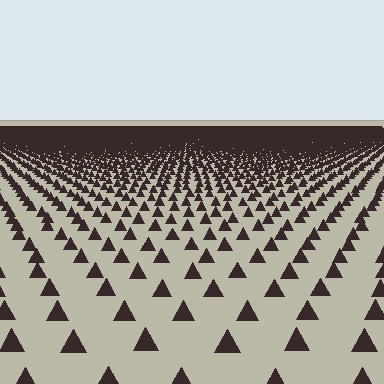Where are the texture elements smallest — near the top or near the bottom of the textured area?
Near the top.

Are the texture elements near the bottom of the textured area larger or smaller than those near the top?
Larger. Near the bottom, elements are closer to the viewer and appear at a bigger on-screen size.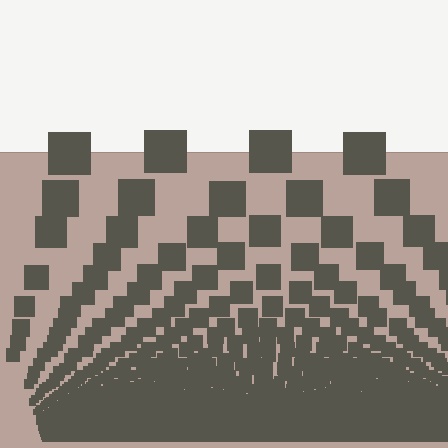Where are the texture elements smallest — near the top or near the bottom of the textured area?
Near the bottom.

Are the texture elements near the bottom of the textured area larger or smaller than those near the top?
Smaller. The gradient is inverted — elements near the bottom are smaller and denser.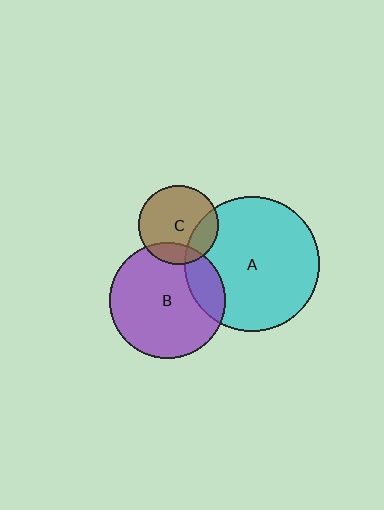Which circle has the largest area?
Circle A (cyan).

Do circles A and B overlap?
Yes.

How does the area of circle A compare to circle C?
Approximately 2.9 times.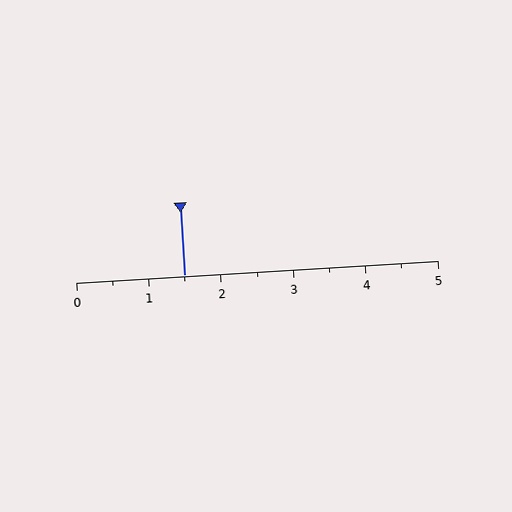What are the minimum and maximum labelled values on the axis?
The axis runs from 0 to 5.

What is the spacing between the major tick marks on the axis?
The major ticks are spaced 1 apart.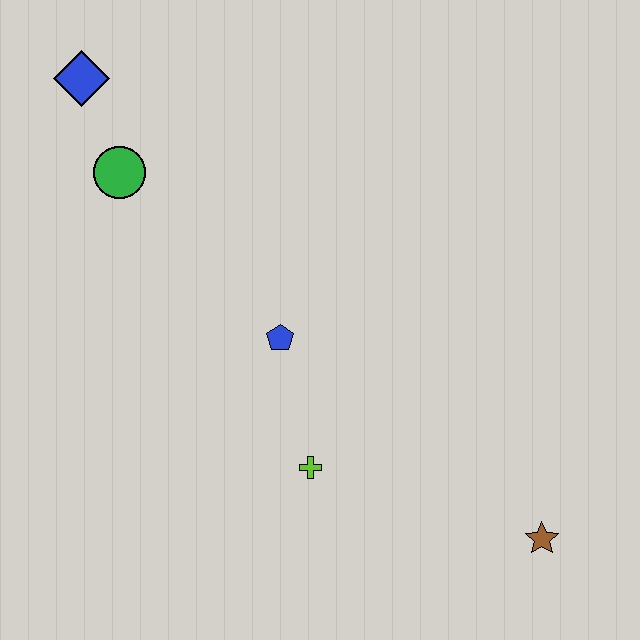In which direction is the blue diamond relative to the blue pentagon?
The blue diamond is above the blue pentagon.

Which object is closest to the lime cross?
The blue pentagon is closest to the lime cross.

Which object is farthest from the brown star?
The blue diamond is farthest from the brown star.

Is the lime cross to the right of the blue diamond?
Yes